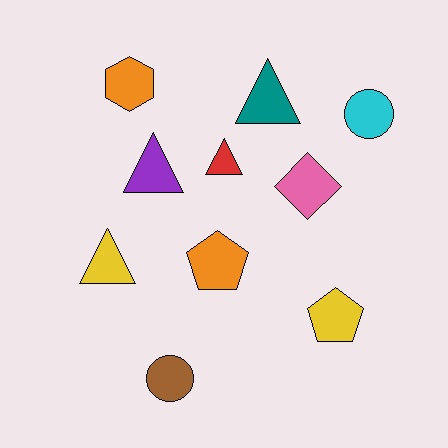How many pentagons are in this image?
There are 2 pentagons.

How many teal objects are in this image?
There is 1 teal object.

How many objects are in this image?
There are 10 objects.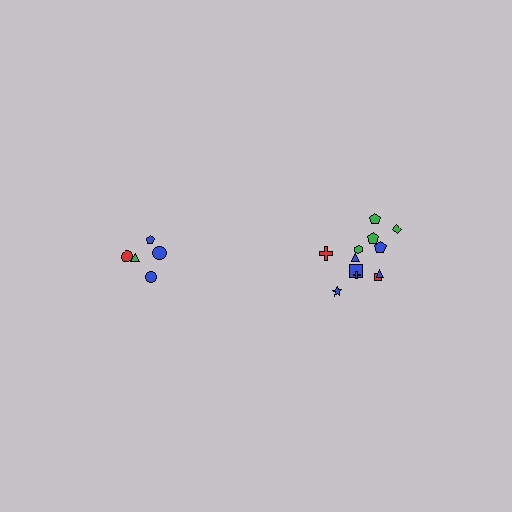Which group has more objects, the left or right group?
The right group.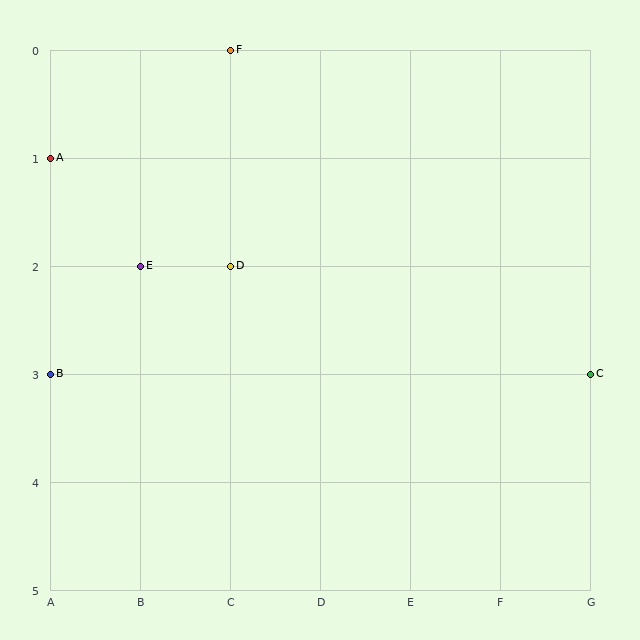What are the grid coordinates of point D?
Point D is at grid coordinates (C, 2).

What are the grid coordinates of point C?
Point C is at grid coordinates (G, 3).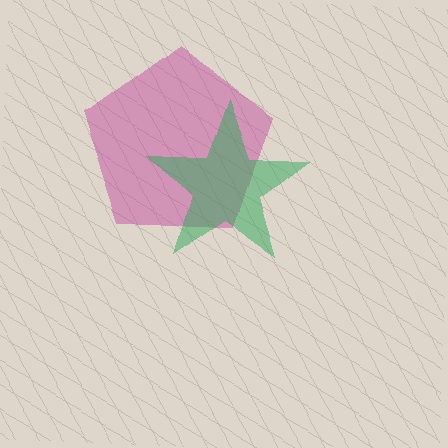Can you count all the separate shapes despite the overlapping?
Yes, there are 2 separate shapes.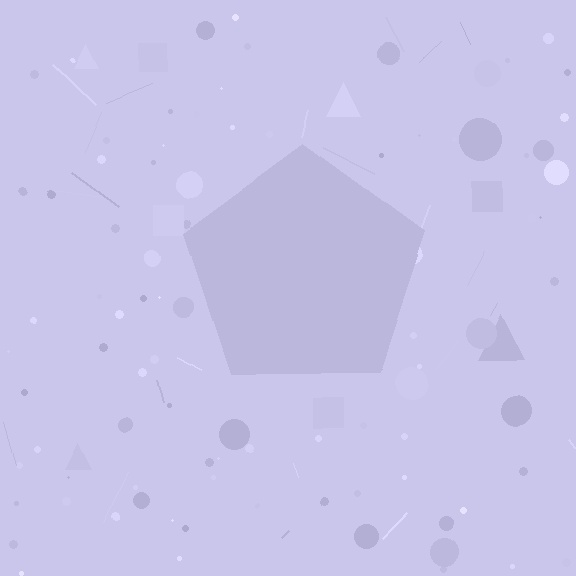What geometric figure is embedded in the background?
A pentagon is embedded in the background.